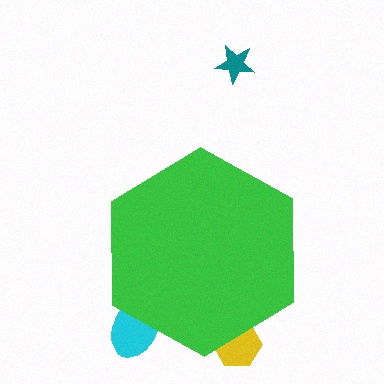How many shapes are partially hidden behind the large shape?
2 shapes are partially hidden.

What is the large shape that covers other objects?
A green hexagon.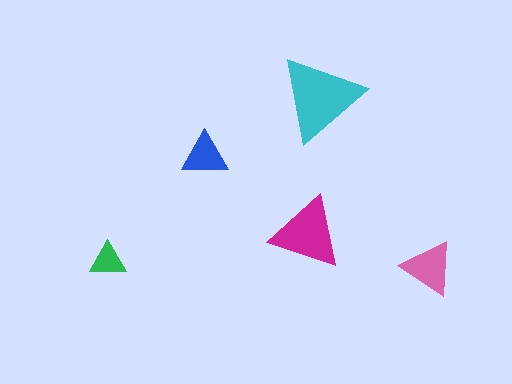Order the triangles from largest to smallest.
the cyan one, the magenta one, the pink one, the blue one, the green one.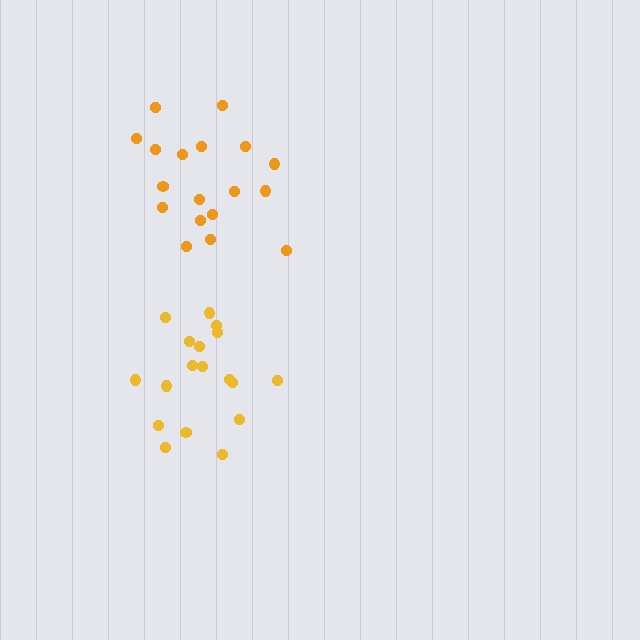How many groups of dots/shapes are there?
There are 2 groups.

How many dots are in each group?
Group 1: 18 dots, Group 2: 18 dots (36 total).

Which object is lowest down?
The yellow cluster is bottommost.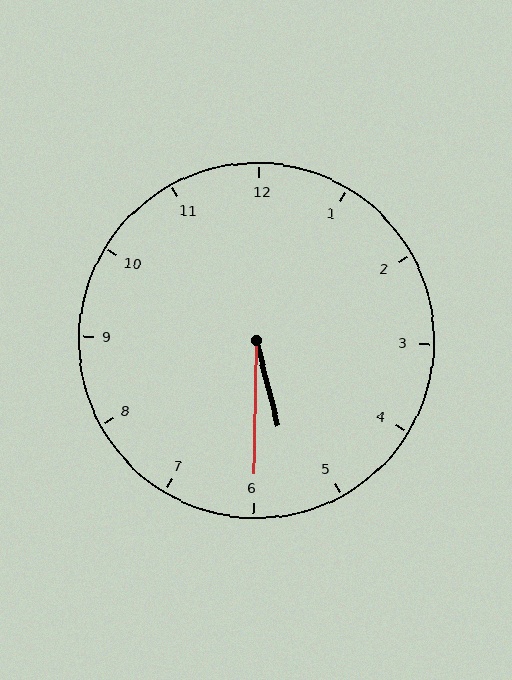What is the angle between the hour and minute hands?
Approximately 15 degrees.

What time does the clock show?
5:30.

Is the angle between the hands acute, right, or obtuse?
It is acute.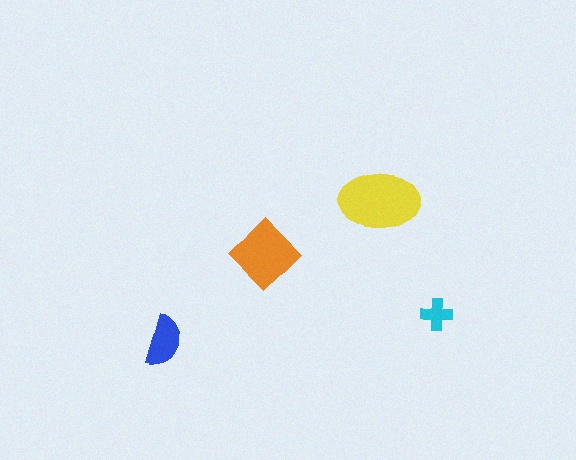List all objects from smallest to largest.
The cyan cross, the blue semicircle, the orange diamond, the yellow ellipse.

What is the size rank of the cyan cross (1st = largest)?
4th.